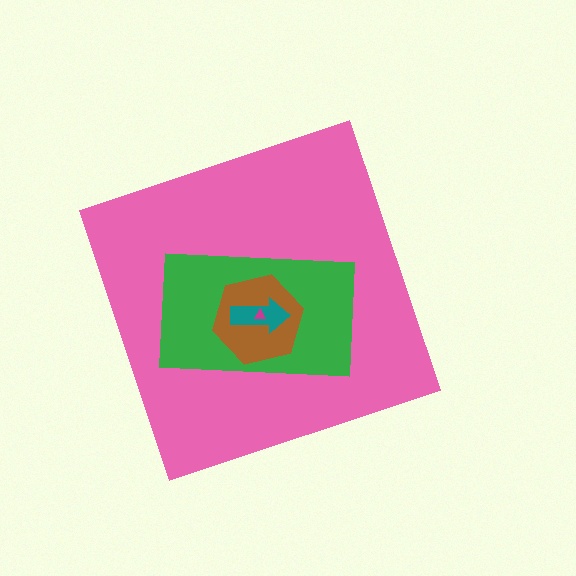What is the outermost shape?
The pink diamond.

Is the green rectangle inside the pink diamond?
Yes.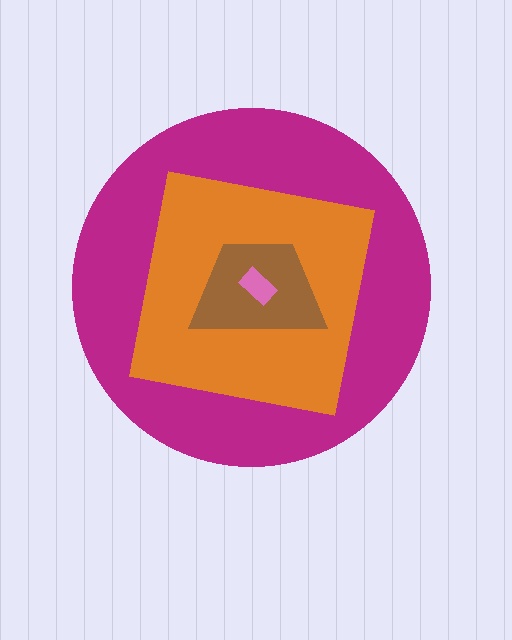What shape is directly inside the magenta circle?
The orange square.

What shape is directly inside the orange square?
The brown trapezoid.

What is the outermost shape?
The magenta circle.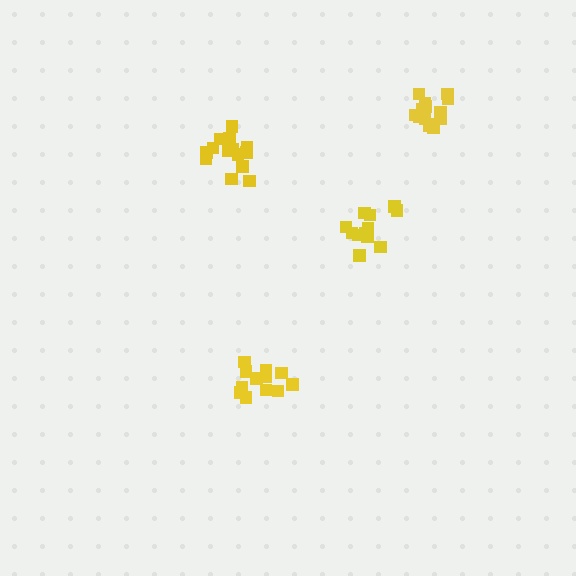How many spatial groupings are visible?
There are 4 spatial groupings.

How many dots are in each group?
Group 1: 15 dots, Group 2: 14 dots, Group 3: 12 dots, Group 4: 12 dots (53 total).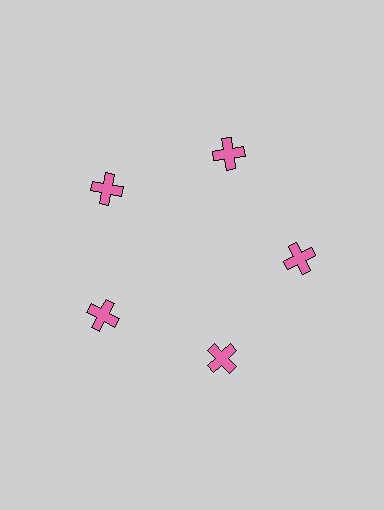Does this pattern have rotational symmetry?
Yes, this pattern has 5-fold rotational symmetry. It looks the same after rotating 72 degrees around the center.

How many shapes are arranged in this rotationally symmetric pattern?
There are 5 shapes, arranged in 5 groups of 1.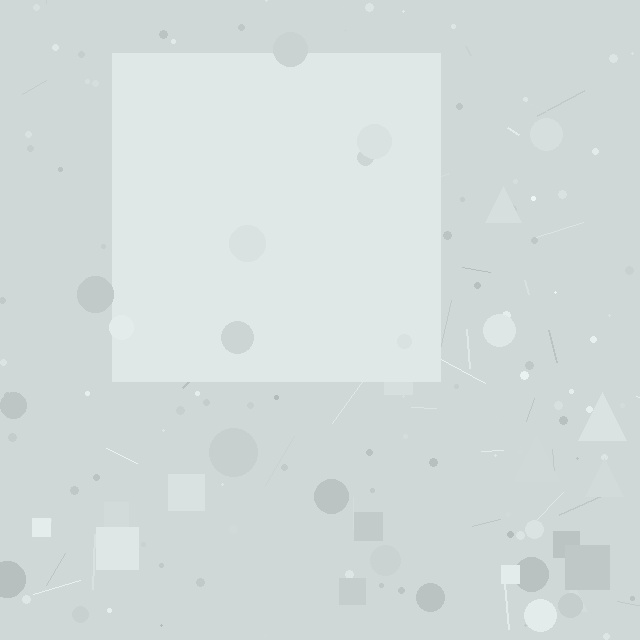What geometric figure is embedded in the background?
A square is embedded in the background.